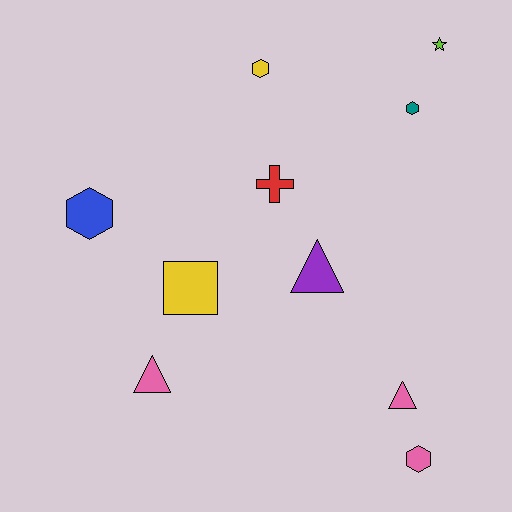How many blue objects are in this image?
There is 1 blue object.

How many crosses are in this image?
There is 1 cross.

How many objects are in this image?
There are 10 objects.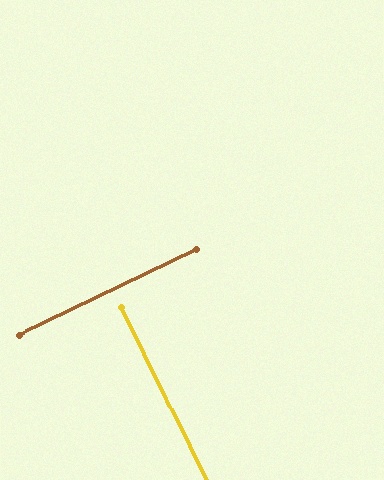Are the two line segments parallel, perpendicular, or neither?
Perpendicular — they meet at approximately 90°.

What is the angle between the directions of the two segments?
Approximately 90 degrees.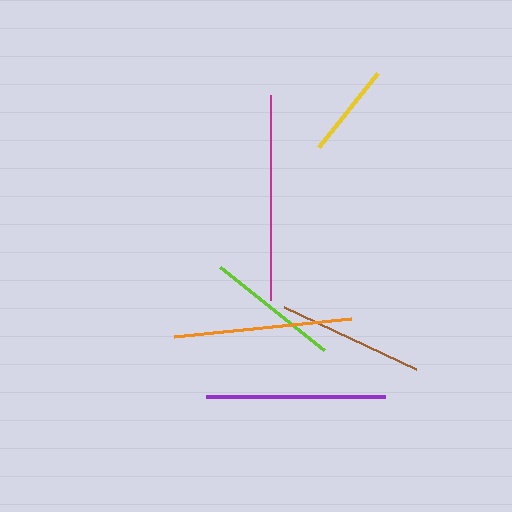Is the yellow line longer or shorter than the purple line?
The purple line is longer than the yellow line.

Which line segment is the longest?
The magenta line is the longest at approximately 205 pixels.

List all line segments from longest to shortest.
From longest to shortest: magenta, purple, orange, brown, lime, yellow.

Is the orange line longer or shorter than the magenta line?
The magenta line is longer than the orange line.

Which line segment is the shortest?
The yellow line is the shortest at approximately 94 pixels.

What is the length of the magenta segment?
The magenta segment is approximately 205 pixels long.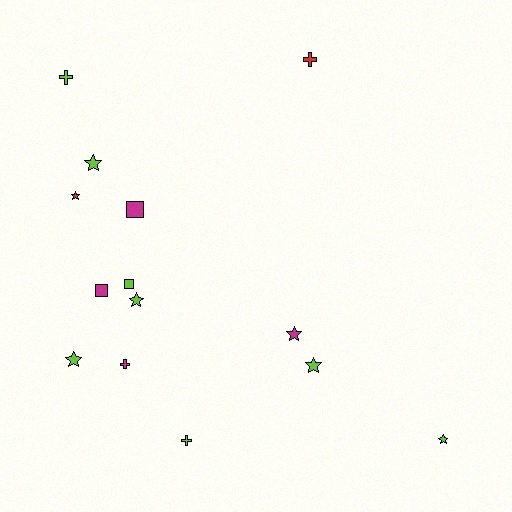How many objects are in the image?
There are 14 objects.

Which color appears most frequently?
Lime, with 8 objects.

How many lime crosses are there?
There are 2 lime crosses.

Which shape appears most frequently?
Star, with 7 objects.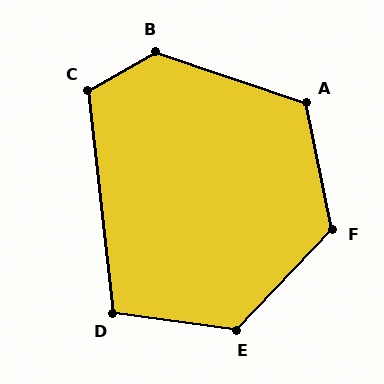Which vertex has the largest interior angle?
B, at approximately 131 degrees.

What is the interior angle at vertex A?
Approximately 120 degrees (obtuse).